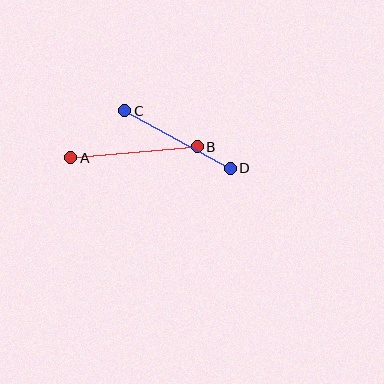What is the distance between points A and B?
The distance is approximately 127 pixels.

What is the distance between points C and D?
The distance is approximately 120 pixels.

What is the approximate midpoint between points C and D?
The midpoint is at approximately (177, 140) pixels.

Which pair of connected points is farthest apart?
Points A and B are farthest apart.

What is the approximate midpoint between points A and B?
The midpoint is at approximately (134, 152) pixels.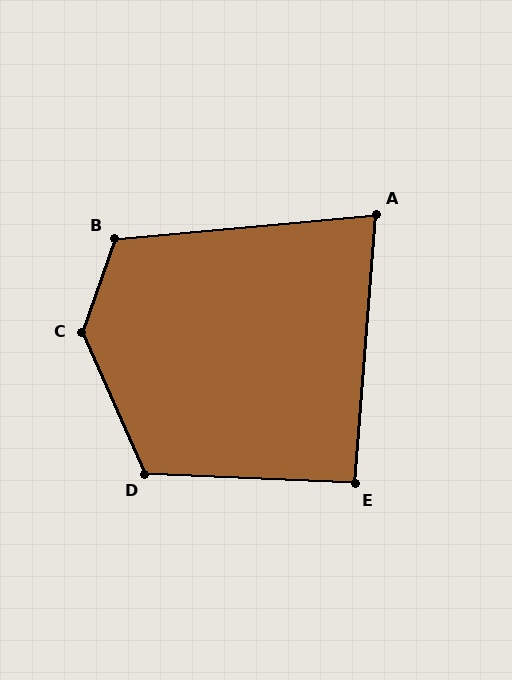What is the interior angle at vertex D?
Approximately 116 degrees (obtuse).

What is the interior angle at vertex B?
Approximately 114 degrees (obtuse).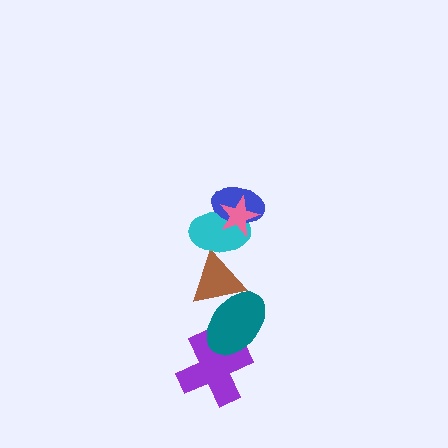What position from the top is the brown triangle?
The brown triangle is 4th from the top.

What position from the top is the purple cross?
The purple cross is 6th from the top.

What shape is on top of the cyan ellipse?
The blue ellipse is on top of the cyan ellipse.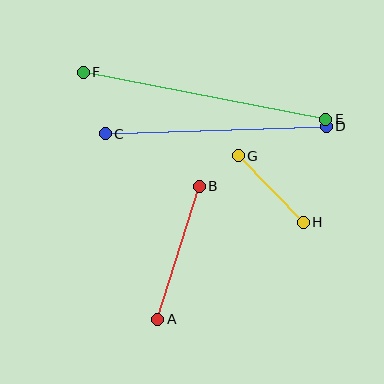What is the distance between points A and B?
The distance is approximately 139 pixels.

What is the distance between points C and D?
The distance is approximately 221 pixels.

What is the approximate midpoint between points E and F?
The midpoint is at approximately (204, 96) pixels.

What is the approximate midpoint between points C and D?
The midpoint is at approximately (216, 130) pixels.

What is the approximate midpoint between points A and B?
The midpoint is at approximately (179, 253) pixels.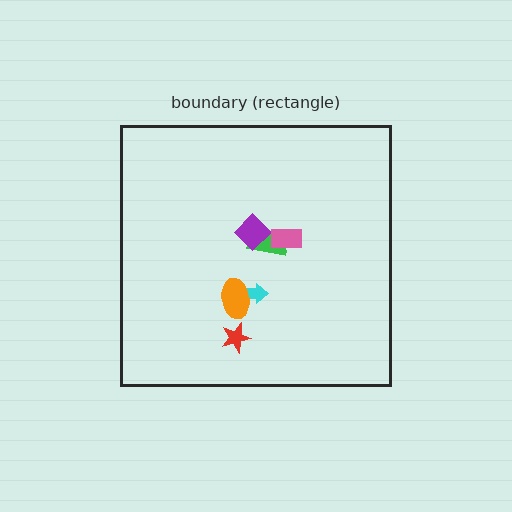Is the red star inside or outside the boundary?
Inside.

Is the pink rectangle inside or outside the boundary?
Inside.